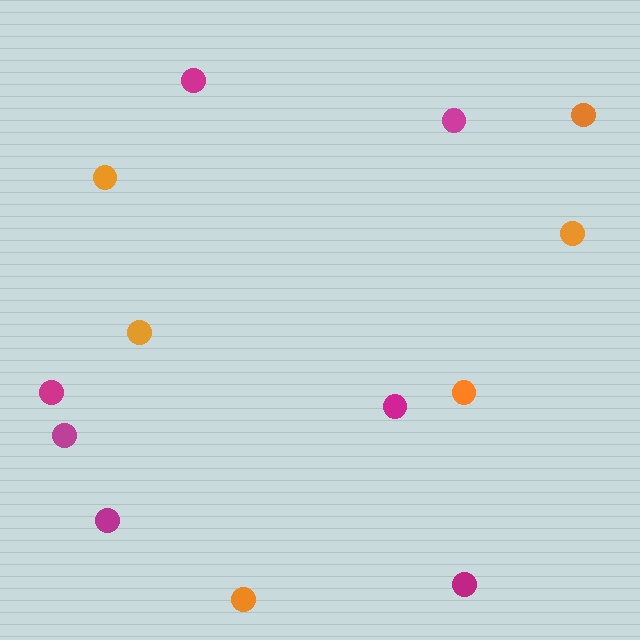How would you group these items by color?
There are 2 groups: one group of magenta circles (7) and one group of orange circles (6).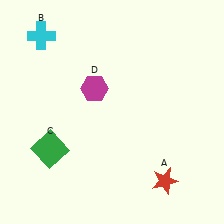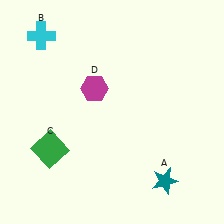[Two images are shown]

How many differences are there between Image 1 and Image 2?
There is 1 difference between the two images.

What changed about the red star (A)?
In Image 1, A is red. In Image 2, it changed to teal.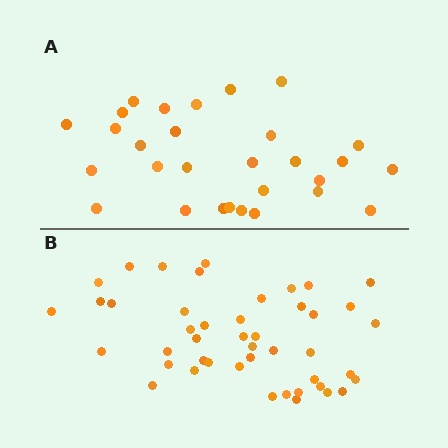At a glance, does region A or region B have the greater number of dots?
Region B (the bottom region) has more dots.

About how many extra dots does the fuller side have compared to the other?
Region B has approximately 15 more dots than region A.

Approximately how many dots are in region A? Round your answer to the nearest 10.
About 30 dots. (The exact count is 29, which rounds to 30.)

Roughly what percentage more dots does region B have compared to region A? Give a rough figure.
About 55% more.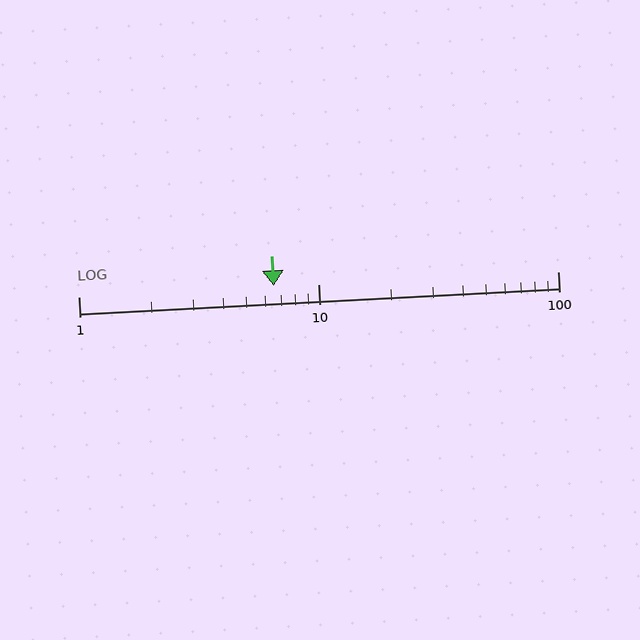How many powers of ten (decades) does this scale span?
The scale spans 2 decades, from 1 to 100.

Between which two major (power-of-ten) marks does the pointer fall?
The pointer is between 1 and 10.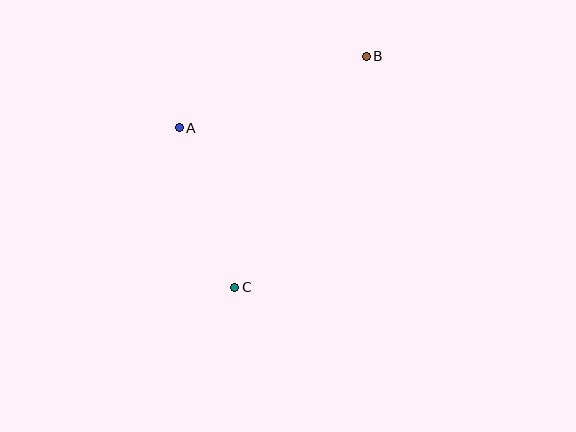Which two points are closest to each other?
Points A and C are closest to each other.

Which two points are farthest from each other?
Points B and C are farthest from each other.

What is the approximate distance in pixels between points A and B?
The distance between A and B is approximately 200 pixels.